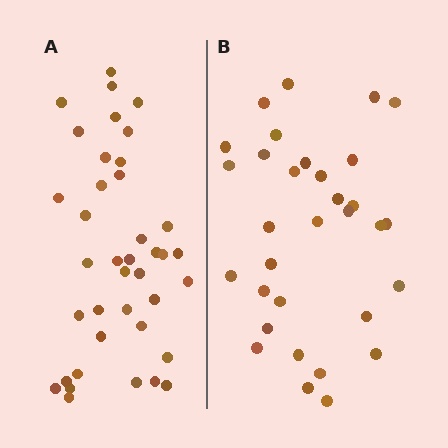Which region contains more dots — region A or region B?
Region A (the left region) has more dots.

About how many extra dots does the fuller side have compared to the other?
Region A has roughly 8 or so more dots than region B.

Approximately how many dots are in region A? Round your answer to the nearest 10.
About 40 dots. (The exact count is 39, which rounds to 40.)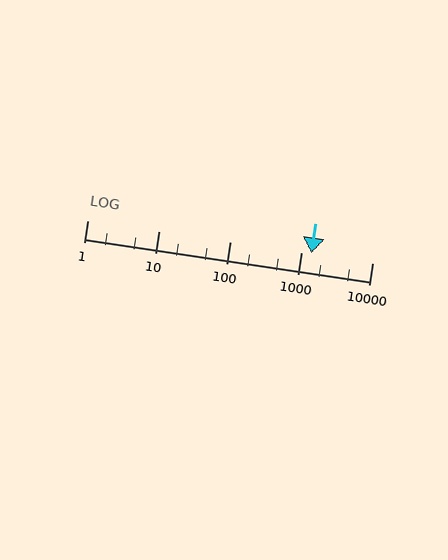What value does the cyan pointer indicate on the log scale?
The pointer indicates approximately 1400.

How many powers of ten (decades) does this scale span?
The scale spans 4 decades, from 1 to 10000.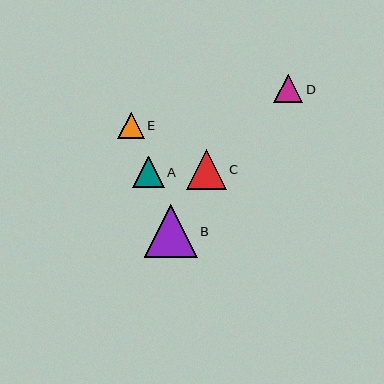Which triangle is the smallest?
Triangle E is the smallest with a size of approximately 26 pixels.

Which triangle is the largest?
Triangle B is the largest with a size of approximately 53 pixels.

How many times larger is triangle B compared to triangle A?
Triangle B is approximately 1.7 times the size of triangle A.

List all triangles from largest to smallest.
From largest to smallest: B, C, A, D, E.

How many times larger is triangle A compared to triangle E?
Triangle A is approximately 1.2 times the size of triangle E.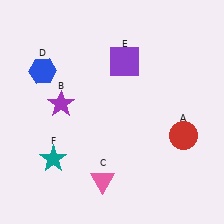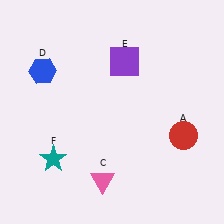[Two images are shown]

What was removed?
The purple star (B) was removed in Image 2.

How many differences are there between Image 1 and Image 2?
There is 1 difference between the two images.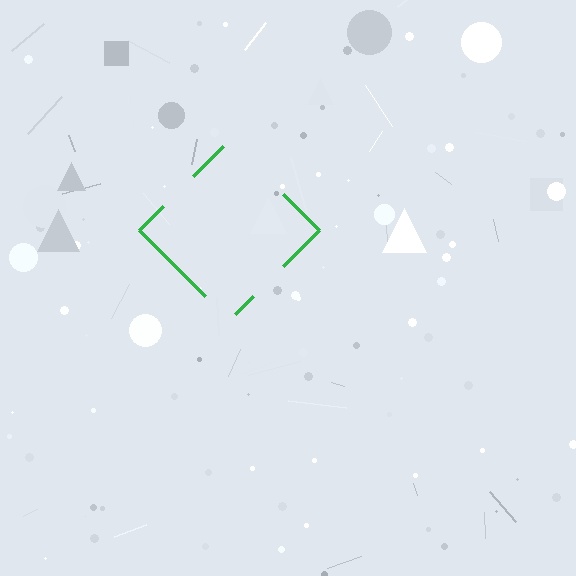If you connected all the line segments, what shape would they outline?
They would outline a diamond.